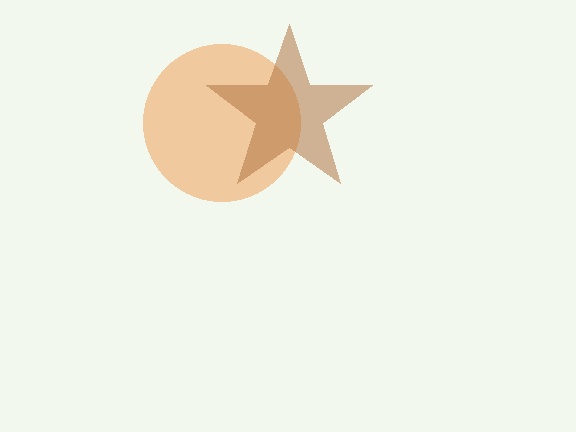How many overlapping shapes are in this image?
There are 2 overlapping shapes in the image.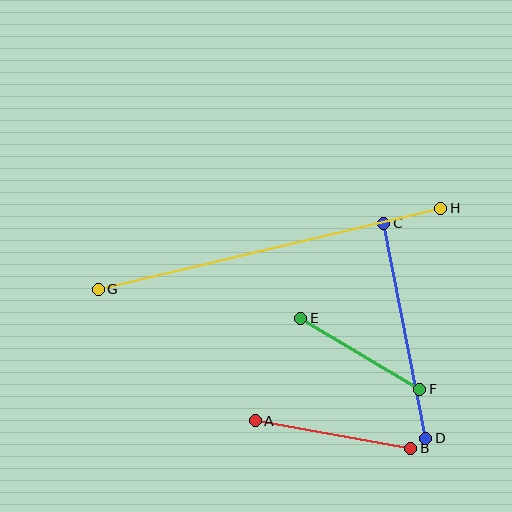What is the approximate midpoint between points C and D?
The midpoint is at approximately (405, 331) pixels.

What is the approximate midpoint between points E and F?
The midpoint is at approximately (360, 354) pixels.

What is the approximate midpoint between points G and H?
The midpoint is at approximately (270, 249) pixels.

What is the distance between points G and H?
The distance is approximately 352 pixels.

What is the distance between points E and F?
The distance is approximately 139 pixels.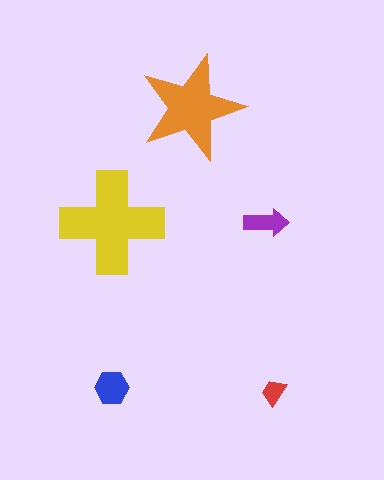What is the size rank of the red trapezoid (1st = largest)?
5th.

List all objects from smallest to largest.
The red trapezoid, the purple arrow, the blue hexagon, the orange star, the yellow cross.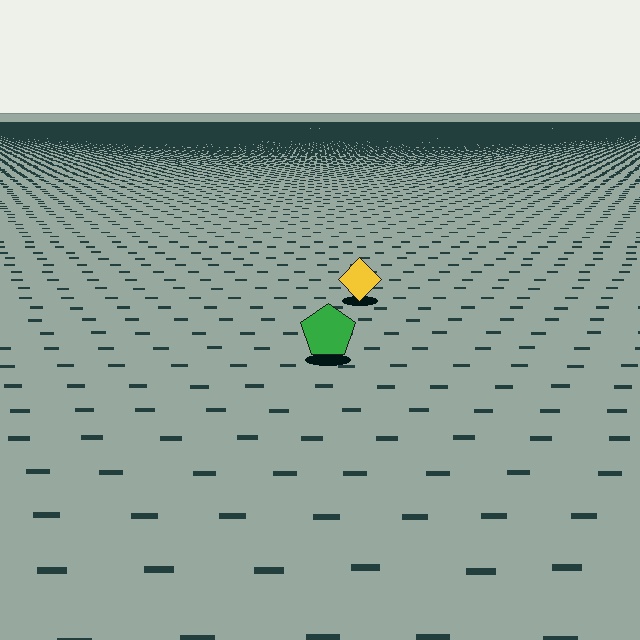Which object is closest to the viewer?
The green pentagon is closest. The texture marks near it are larger and more spread out.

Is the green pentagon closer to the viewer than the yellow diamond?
Yes. The green pentagon is closer — you can tell from the texture gradient: the ground texture is coarser near it.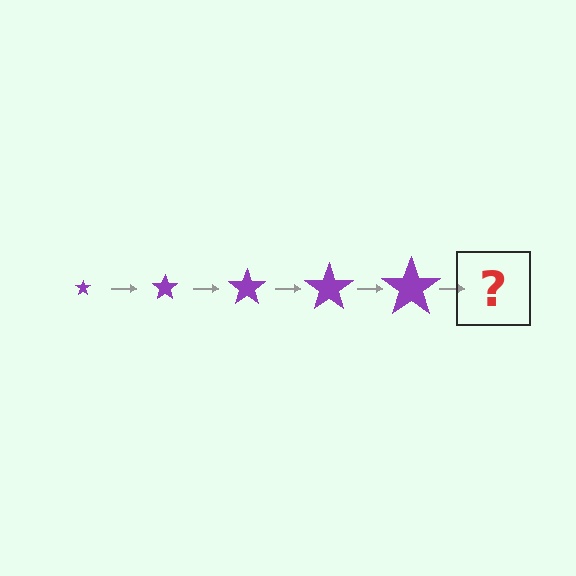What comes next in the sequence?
The next element should be a purple star, larger than the previous one.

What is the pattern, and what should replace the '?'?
The pattern is that the star gets progressively larger each step. The '?' should be a purple star, larger than the previous one.